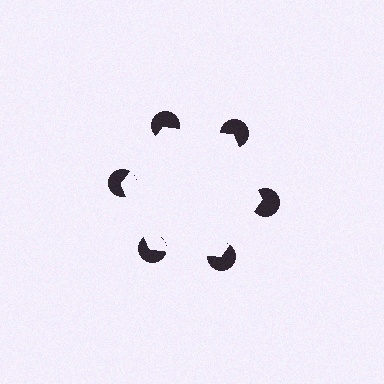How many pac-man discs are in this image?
There are 6 — one at each vertex of the illusory hexagon.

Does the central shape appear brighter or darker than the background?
It typically appears slightly brighter than the background, even though no actual brightness change is drawn.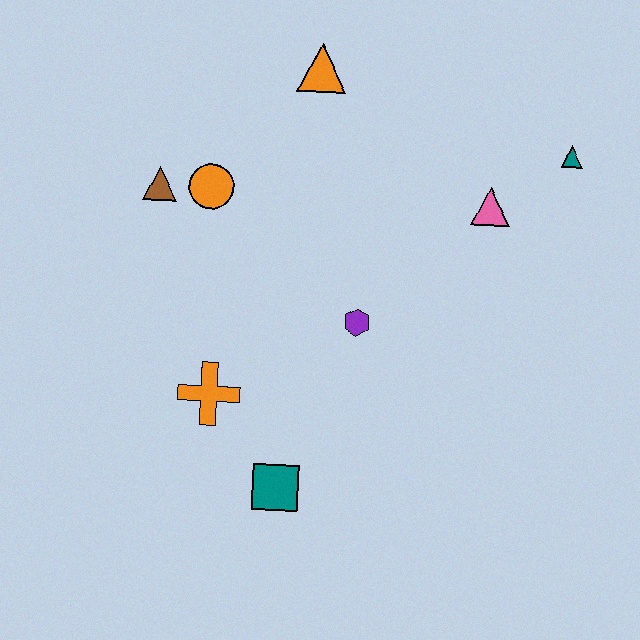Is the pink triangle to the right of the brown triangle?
Yes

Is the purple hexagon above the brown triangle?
No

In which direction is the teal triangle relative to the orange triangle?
The teal triangle is to the right of the orange triangle.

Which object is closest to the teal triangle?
The pink triangle is closest to the teal triangle.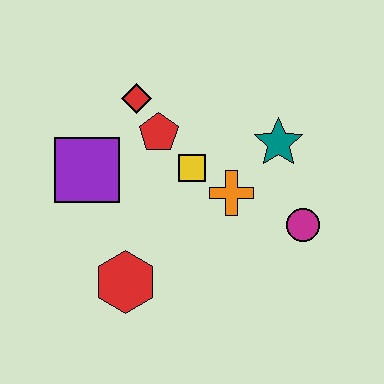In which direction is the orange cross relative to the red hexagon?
The orange cross is to the right of the red hexagon.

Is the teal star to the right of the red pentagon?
Yes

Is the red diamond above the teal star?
Yes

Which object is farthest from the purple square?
The magenta circle is farthest from the purple square.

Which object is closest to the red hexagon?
The purple square is closest to the red hexagon.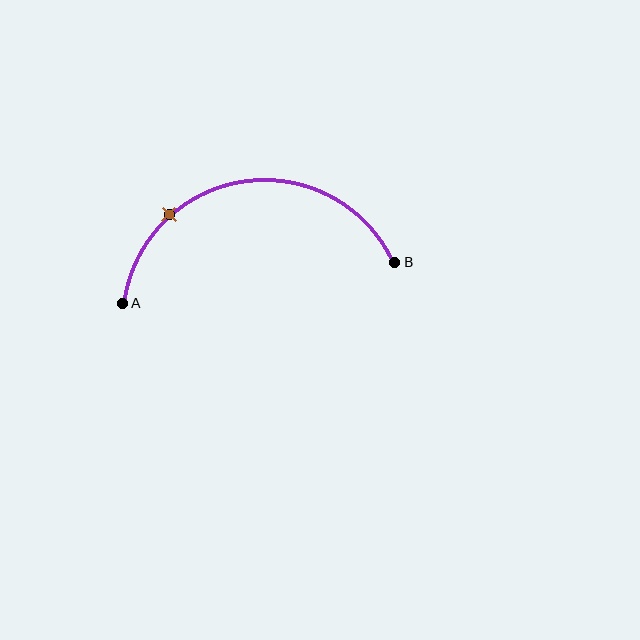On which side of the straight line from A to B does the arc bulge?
The arc bulges above the straight line connecting A and B.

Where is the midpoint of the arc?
The arc midpoint is the point on the curve farthest from the straight line joining A and B. It sits above that line.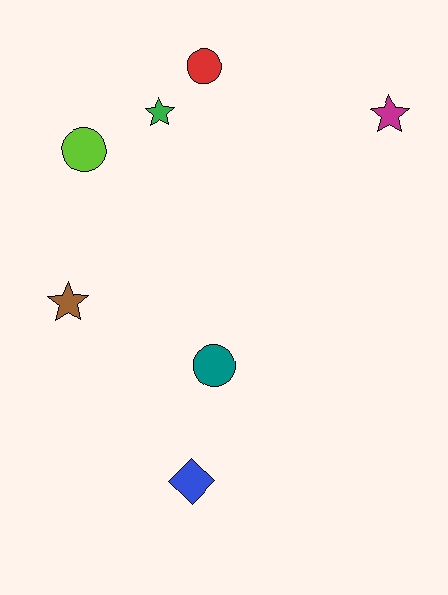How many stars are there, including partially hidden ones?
There are 3 stars.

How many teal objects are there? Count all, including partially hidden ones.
There is 1 teal object.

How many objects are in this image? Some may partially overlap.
There are 7 objects.